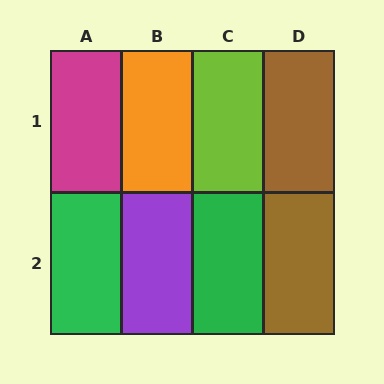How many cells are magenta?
1 cell is magenta.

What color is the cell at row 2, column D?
Brown.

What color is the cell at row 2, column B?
Purple.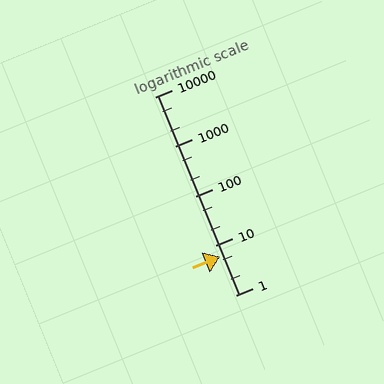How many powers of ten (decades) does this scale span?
The scale spans 4 decades, from 1 to 10000.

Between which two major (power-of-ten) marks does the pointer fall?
The pointer is between 1 and 10.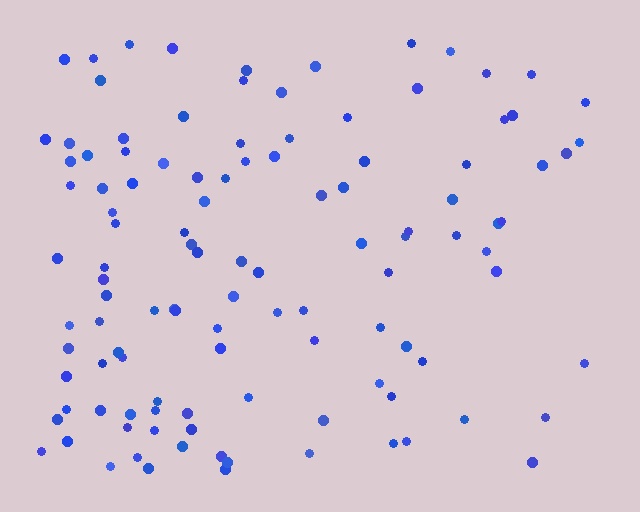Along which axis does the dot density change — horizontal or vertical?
Horizontal.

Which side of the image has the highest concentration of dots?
The left.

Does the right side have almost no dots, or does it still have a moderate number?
Still a moderate number, just noticeably fewer than the left.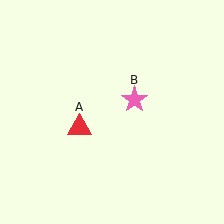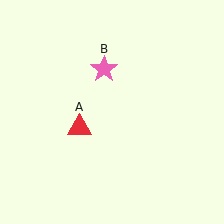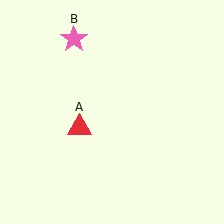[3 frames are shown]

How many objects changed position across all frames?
1 object changed position: pink star (object B).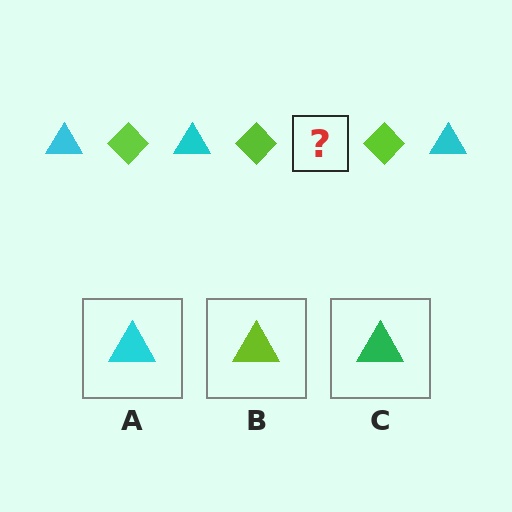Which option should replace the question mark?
Option A.